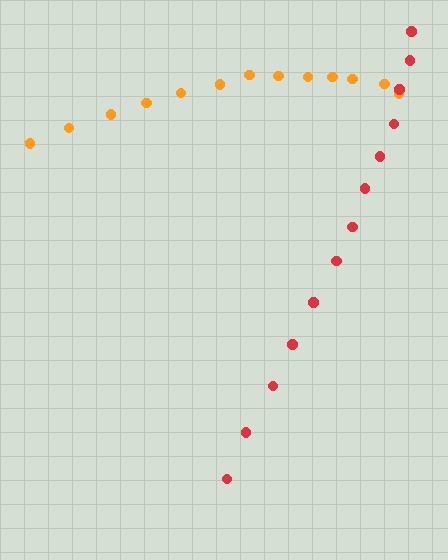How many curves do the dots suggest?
There are 2 distinct paths.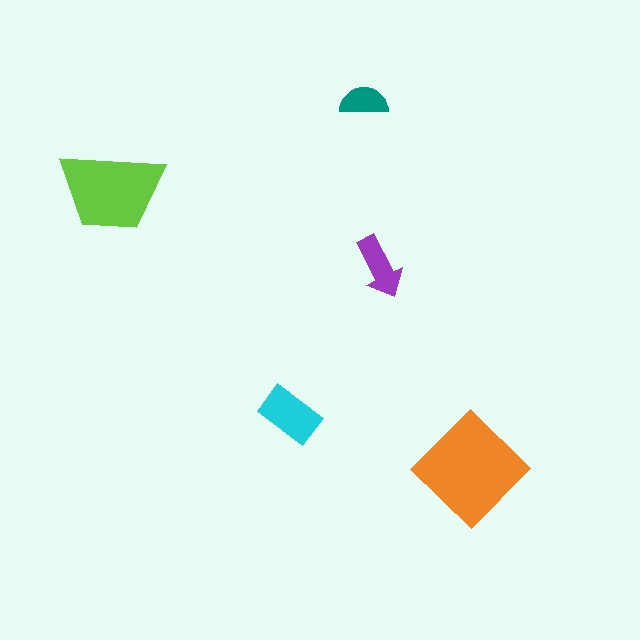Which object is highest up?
The teal semicircle is topmost.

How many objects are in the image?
There are 5 objects in the image.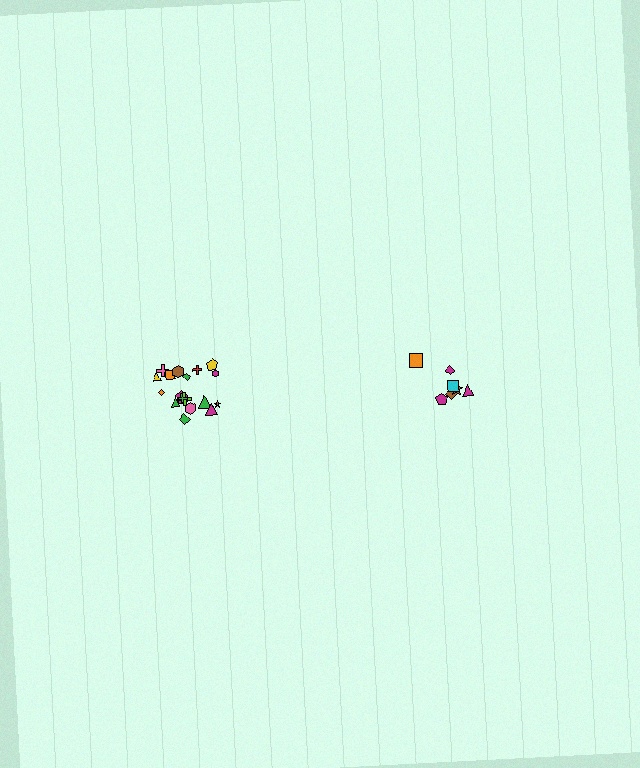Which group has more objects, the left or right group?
The left group.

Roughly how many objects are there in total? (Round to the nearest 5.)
Roughly 25 objects in total.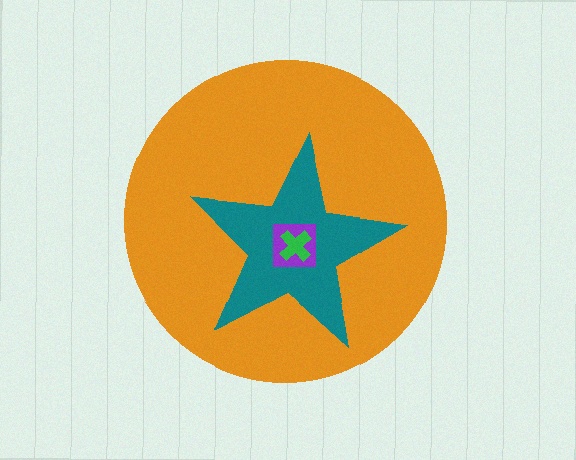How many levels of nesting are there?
4.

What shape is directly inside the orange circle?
The teal star.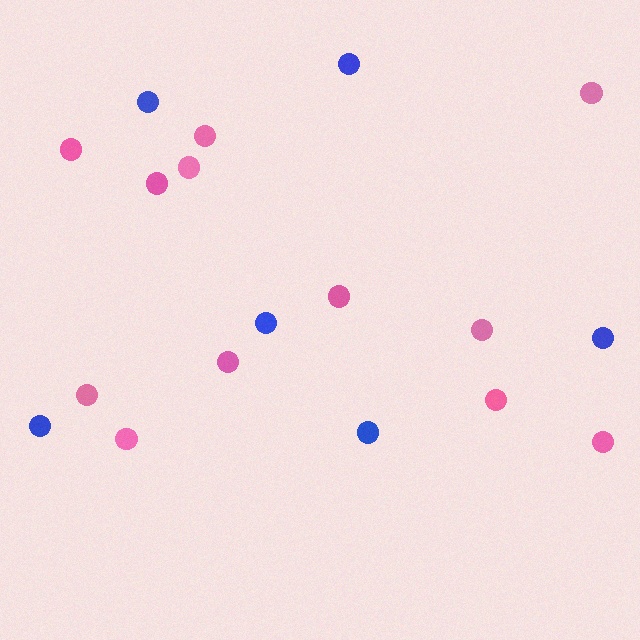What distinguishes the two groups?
There are 2 groups: one group of blue circles (6) and one group of pink circles (12).